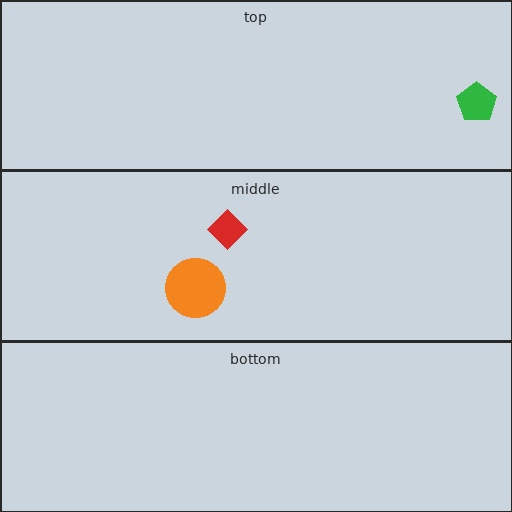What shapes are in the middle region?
The red diamond, the orange circle.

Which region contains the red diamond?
The middle region.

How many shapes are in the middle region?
2.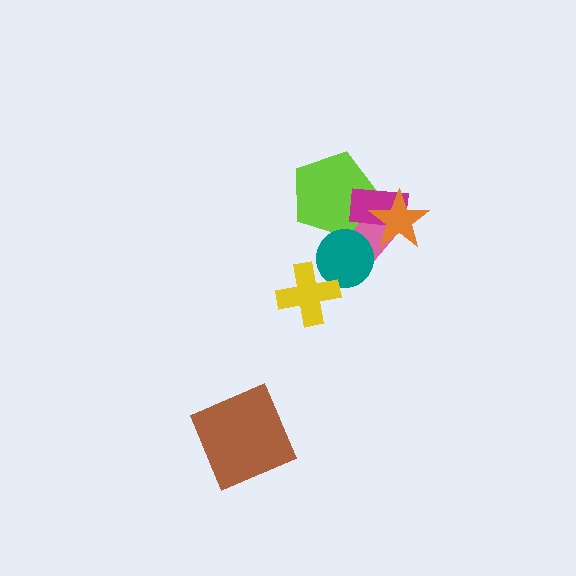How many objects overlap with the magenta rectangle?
3 objects overlap with the magenta rectangle.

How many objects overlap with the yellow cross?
1 object overlaps with the yellow cross.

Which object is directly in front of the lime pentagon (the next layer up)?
The teal circle is directly in front of the lime pentagon.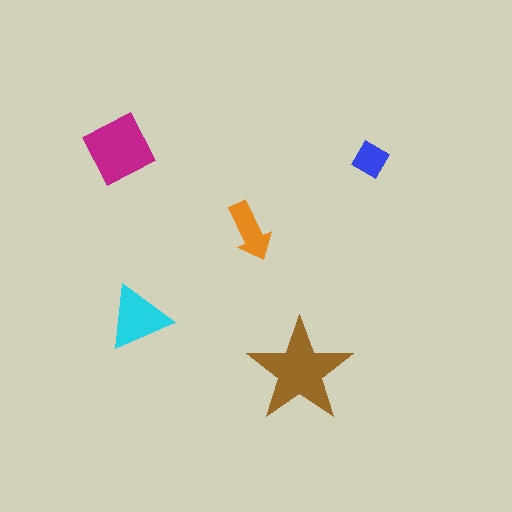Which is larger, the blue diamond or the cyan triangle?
The cyan triangle.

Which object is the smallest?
The blue diamond.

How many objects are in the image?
There are 5 objects in the image.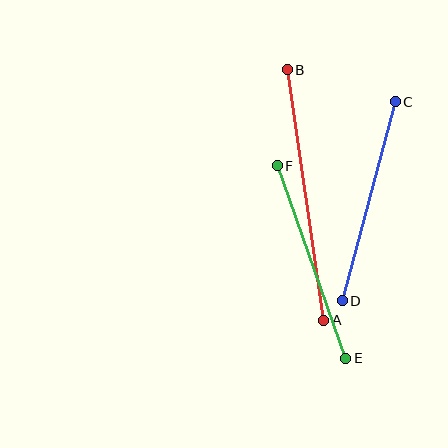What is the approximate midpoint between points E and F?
The midpoint is at approximately (311, 262) pixels.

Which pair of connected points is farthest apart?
Points A and B are farthest apart.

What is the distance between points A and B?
The distance is approximately 253 pixels.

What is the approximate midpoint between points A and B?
The midpoint is at approximately (305, 195) pixels.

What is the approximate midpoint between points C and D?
The midpoint is at approximately (369, 201) pixels.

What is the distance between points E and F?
The distance is approximately 204 pixels.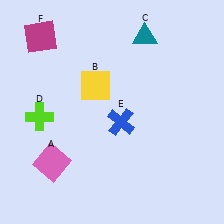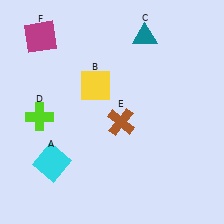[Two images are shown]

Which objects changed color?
A changed from pink to cyan. E changed from blue to brown.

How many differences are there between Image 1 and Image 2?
There are 2 differences between the two images.